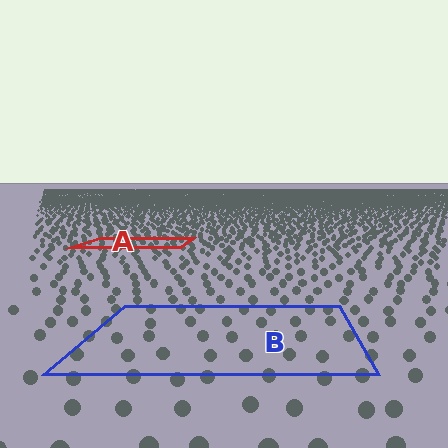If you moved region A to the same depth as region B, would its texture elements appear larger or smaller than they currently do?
They would appear larger. At a closer depth, the same texture elements are projected at a bigger on-screen size.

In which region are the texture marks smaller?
The texture marks are smaller in region A, because it is farther away.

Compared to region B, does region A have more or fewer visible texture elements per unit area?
Region A has more texture elements per unit area — they are packed more densely because it is farther away.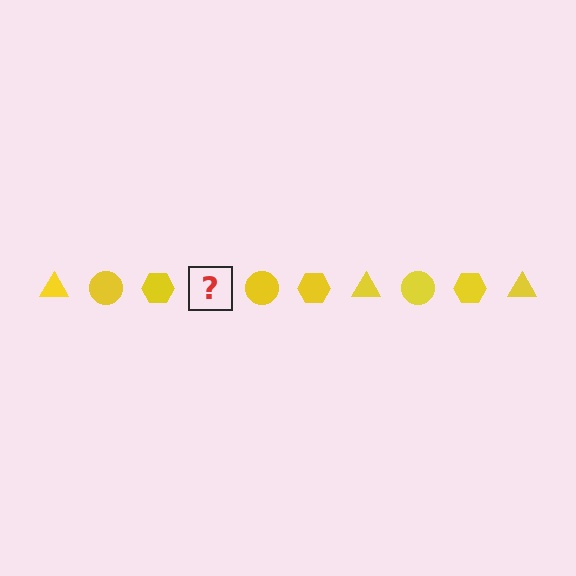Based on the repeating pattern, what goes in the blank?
The blank should be a yellow triangle.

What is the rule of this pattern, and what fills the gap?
The rule is that the pattern cycles through triangle, circle, hexagon shapes in yellow. The gap should be filled with a yellow triangle.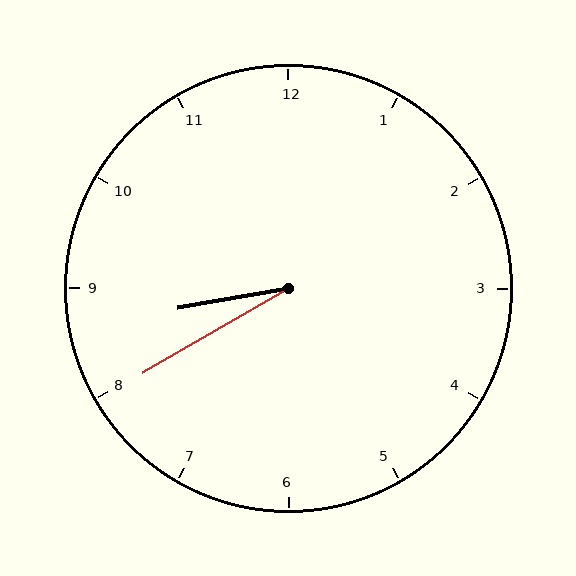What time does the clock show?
8:40.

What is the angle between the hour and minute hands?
Approximately 20 degrees.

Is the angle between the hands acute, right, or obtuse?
It is acute.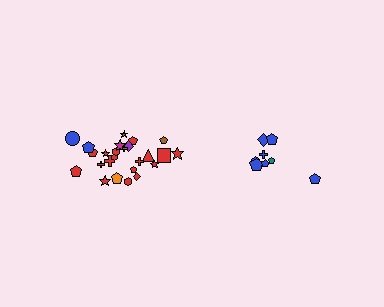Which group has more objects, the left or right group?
The left group.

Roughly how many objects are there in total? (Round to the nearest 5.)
Roughly 35 objects in total.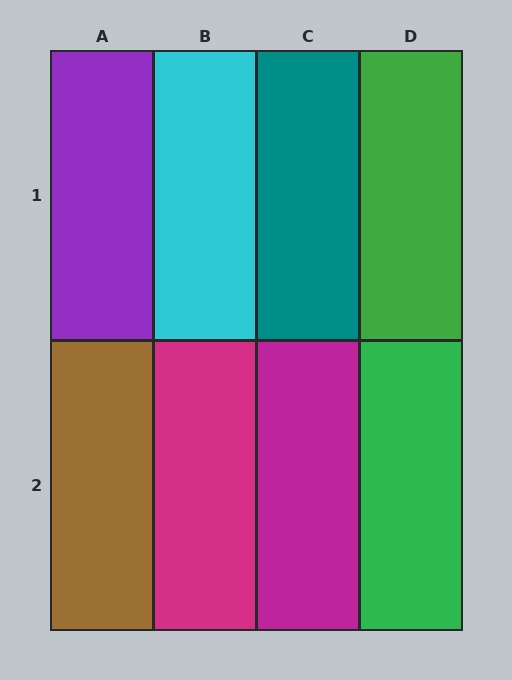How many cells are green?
2 cells are green.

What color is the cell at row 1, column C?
Teal.